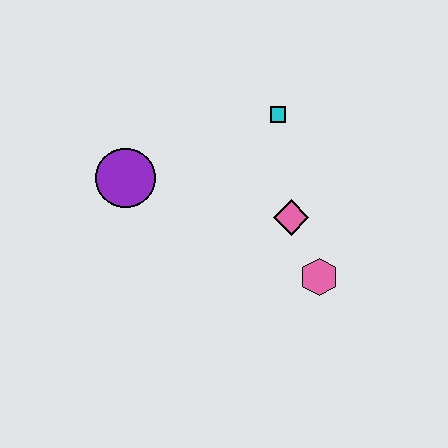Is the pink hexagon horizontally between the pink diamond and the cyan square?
No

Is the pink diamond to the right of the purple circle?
Yes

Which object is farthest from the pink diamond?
The purple circle is farthest from the pink diamond.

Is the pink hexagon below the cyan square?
Yes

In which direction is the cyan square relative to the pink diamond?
The cyan square is above the pink diamond.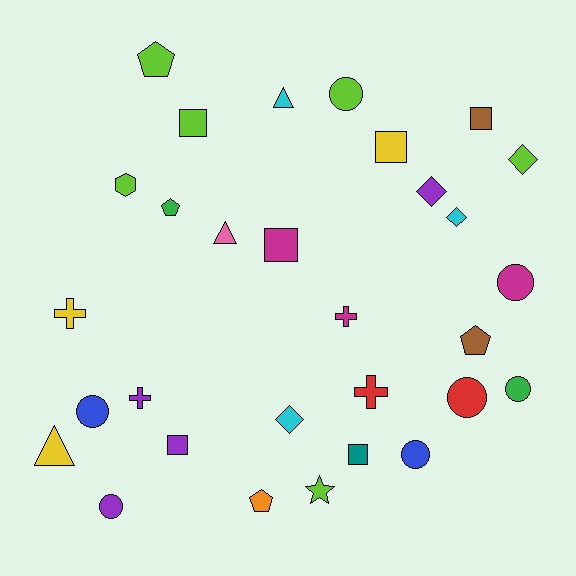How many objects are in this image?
There are 30 objects.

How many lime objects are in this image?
There are 6 lime objects.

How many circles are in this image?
There are 7 circles.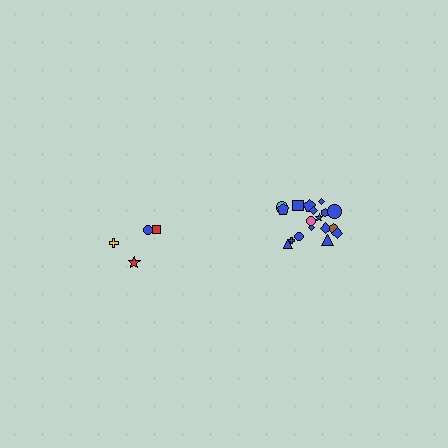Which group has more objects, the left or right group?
The right group.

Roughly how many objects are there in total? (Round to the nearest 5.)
Roughly 20 objects in total.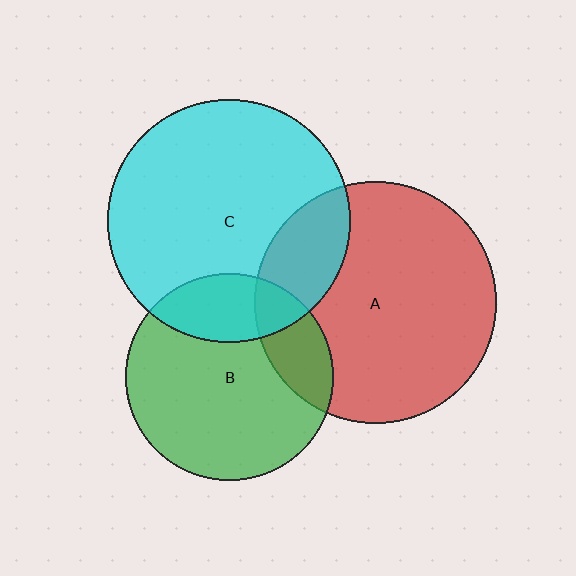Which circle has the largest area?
Circle C (cyan).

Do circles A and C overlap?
Yes.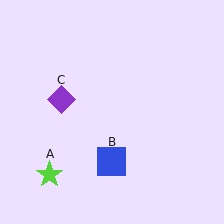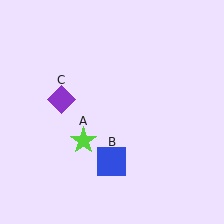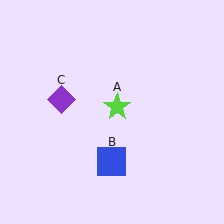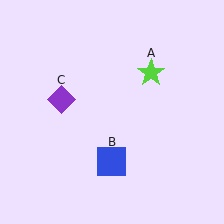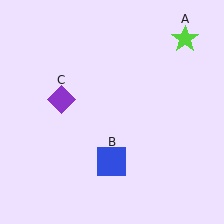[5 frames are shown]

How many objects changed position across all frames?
1 object changed position: lime star (object A).